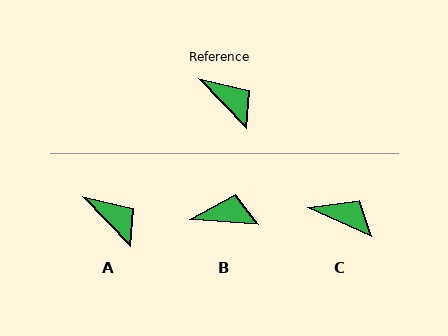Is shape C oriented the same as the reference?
No, it is off by about 22 degrees.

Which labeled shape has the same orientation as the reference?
A.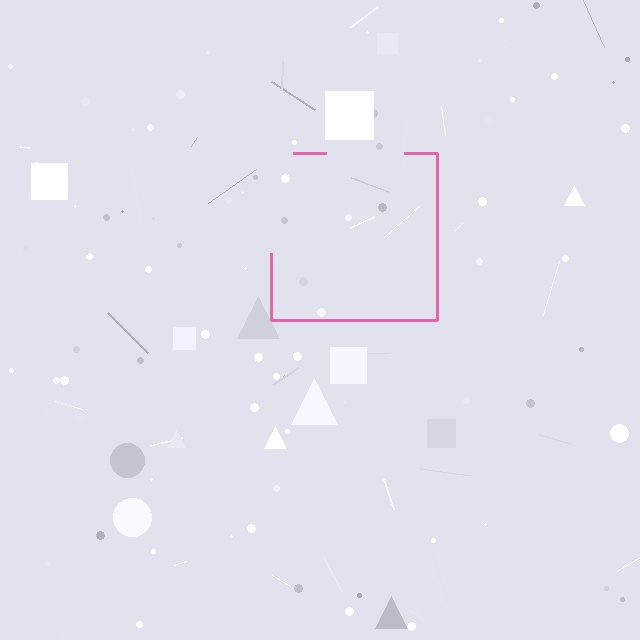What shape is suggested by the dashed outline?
The dashed outline suggests a square.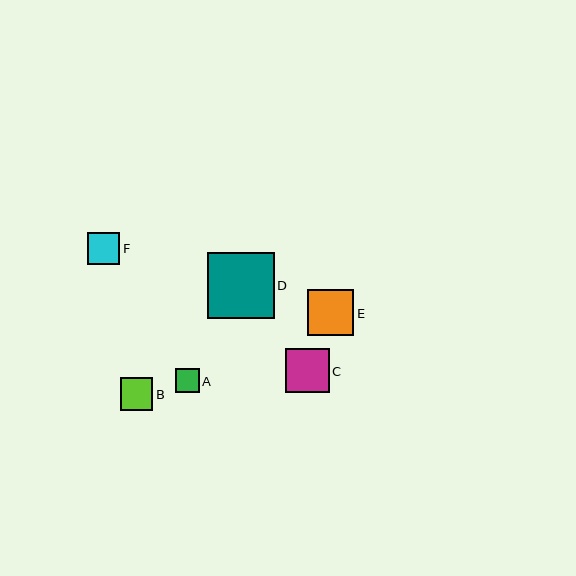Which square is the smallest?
Square A is the smallest with a size of approximately 24 pixels.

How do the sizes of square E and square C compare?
Square E and square C are approximately the same size.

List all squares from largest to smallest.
From largest to smallest: D, E, C, B, F, A.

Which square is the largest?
Square D is the largest with a size of approximately 66 pixels.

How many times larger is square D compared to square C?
Square D is approximately 1.5 times the size of square C.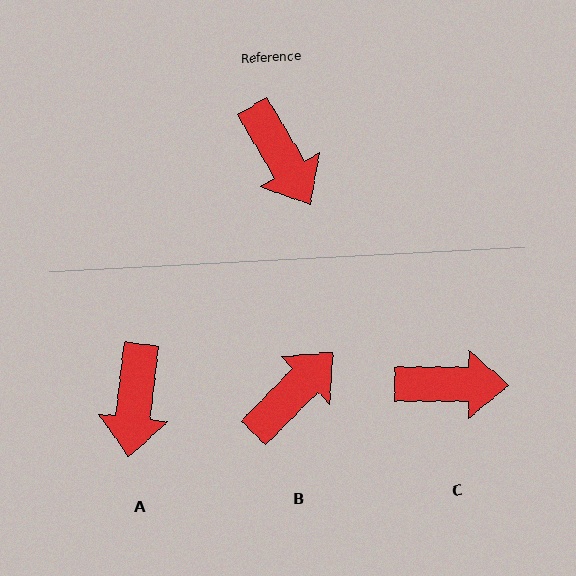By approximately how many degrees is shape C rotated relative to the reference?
Approximately 59 degrees counter-clockwise.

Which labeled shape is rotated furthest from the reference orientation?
B, about 105 degrees away.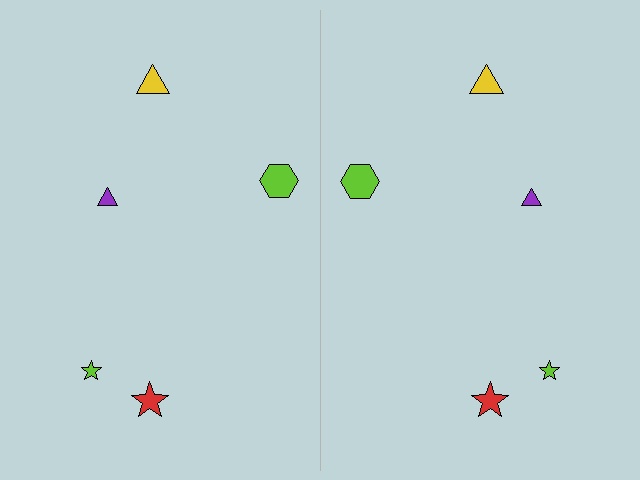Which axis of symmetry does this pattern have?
The pattern has a vertical axis of symmetry running through the center of the image.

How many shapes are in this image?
There are 10 shapes in this image.